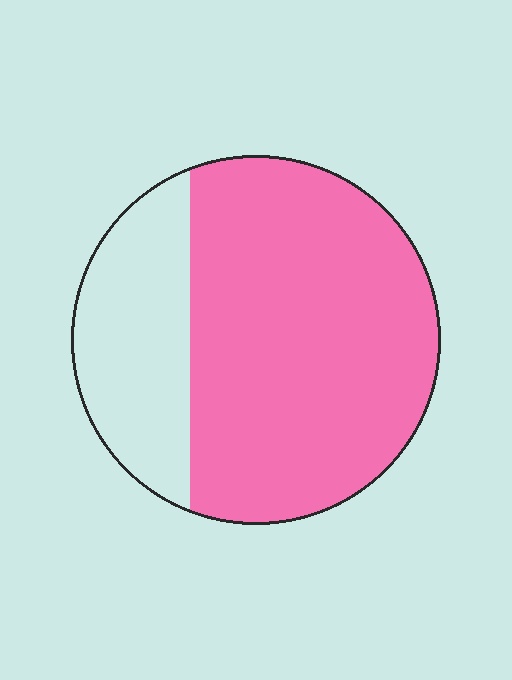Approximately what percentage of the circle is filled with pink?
Approximately 70%.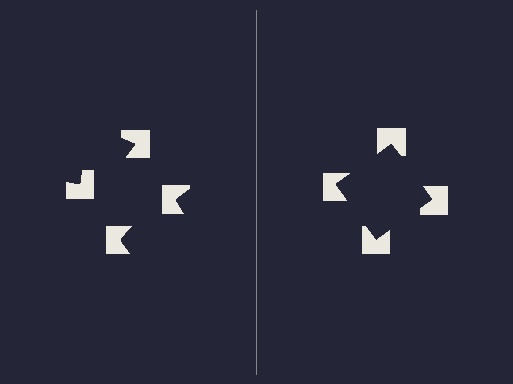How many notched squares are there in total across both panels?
8 — 4 on each side.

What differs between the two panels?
The notched squares are positioned identically on both sides; only the wedge orientations differ. On the right they align to a square; on the left they are misaligned.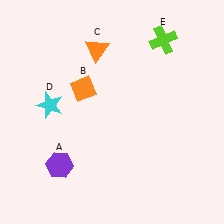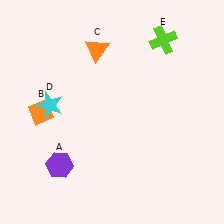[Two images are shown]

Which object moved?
The orange diamond (B) moved left.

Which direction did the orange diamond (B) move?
The orange diamond (B) moved left.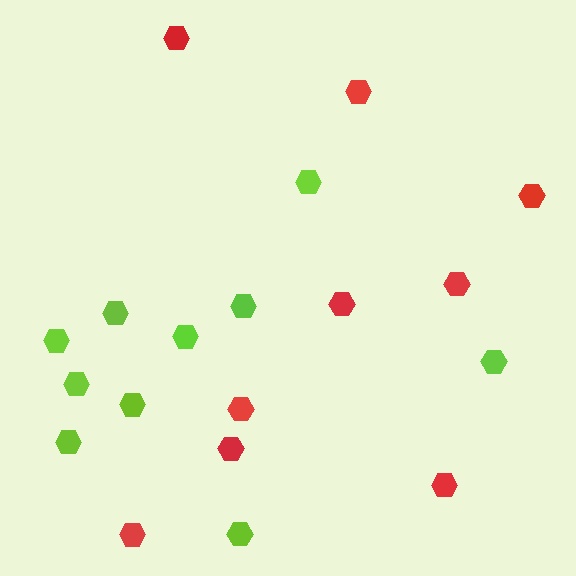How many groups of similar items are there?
There are 2 groups: one group of lime hexagons (10) and one group of red hexagons (9).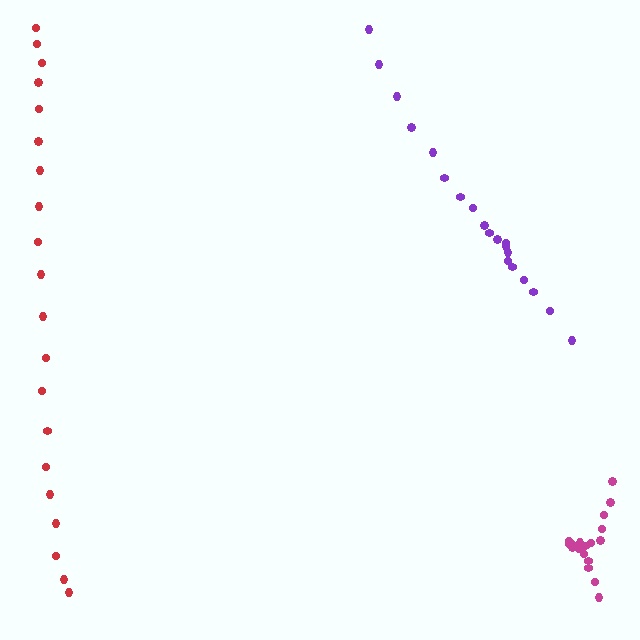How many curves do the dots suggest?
There are 3 distinct paths.